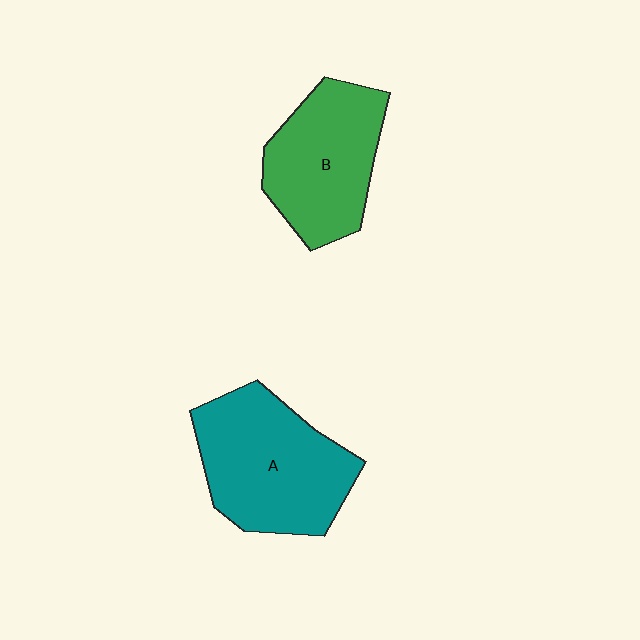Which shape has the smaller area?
Shape B (green).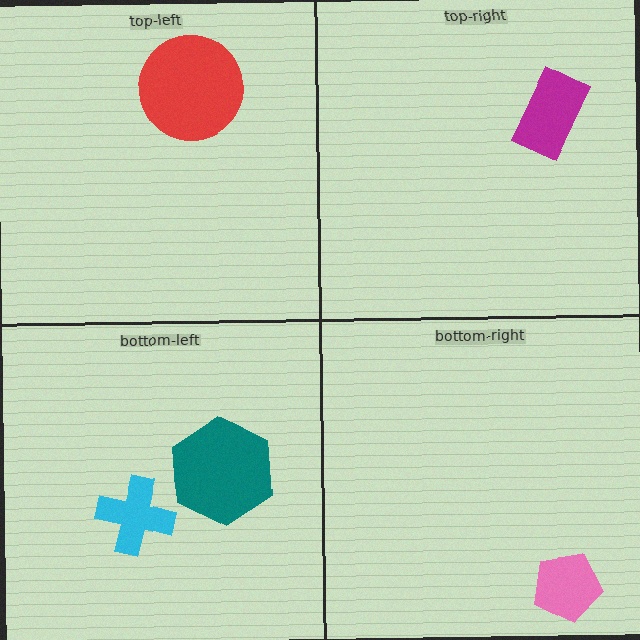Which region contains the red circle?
The top-left region.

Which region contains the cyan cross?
The bottom-left region.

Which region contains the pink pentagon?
The bottom-right region.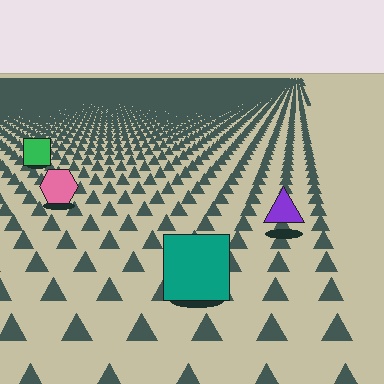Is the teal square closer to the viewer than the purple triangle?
Yes. The teal square is closer — you can tell from the texture gradient: the ground texture is coarser near it.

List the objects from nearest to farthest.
From nearest to farthest: the teal square, the purple triangle, the pink hexagon, the green square.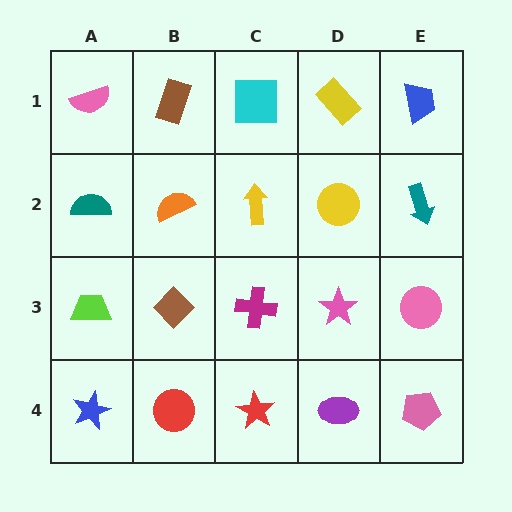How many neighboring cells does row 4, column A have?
2.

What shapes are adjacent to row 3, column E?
A teal arrow (row 2, column E), a pink pentagon (row 4, column E), a pink star (row 3, column D).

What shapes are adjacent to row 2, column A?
A pink semicircle (row 1, column A), a lime trapezoid (row 3, column A), an orange semicircle (row 2, column B).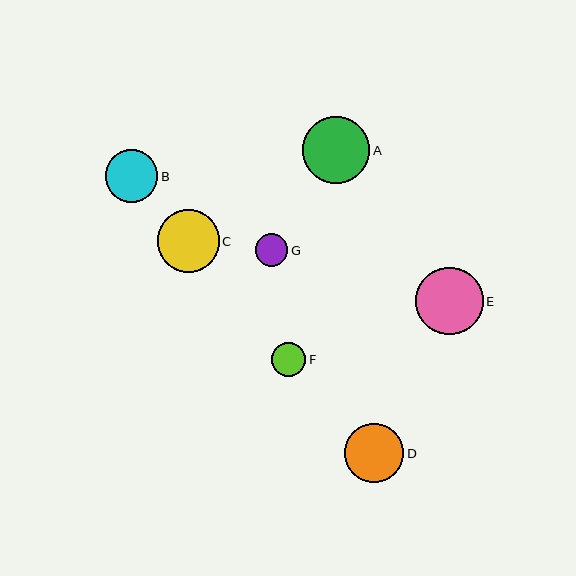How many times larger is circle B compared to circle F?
Circle B is approximately 1.5 times the size of circle F.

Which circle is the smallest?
Circle G is the smallest with a size of approximately 32 pixels.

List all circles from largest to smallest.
From largest to smallest: E, A, C, D, B, F, G.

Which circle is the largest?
Circle E is the largest with a size of approximately 67 pixels.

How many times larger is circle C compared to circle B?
Circle C is approximately 1.2 times the size of circle B.